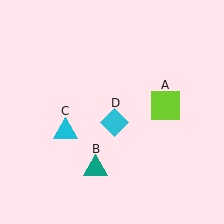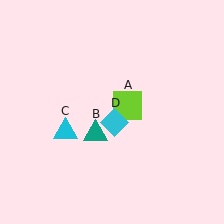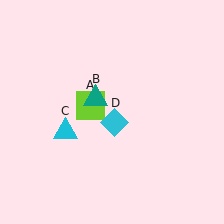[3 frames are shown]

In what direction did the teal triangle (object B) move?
The teal triangle (object B) moved up.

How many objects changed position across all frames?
2 objects changed position: lime square (object A), teal triangle (object B).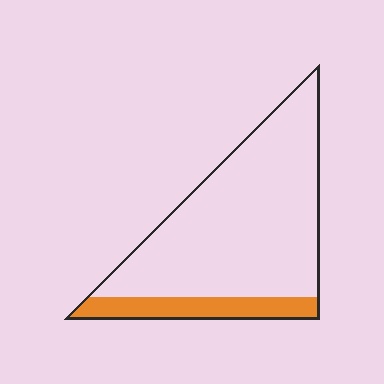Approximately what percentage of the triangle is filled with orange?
Approximately 15%.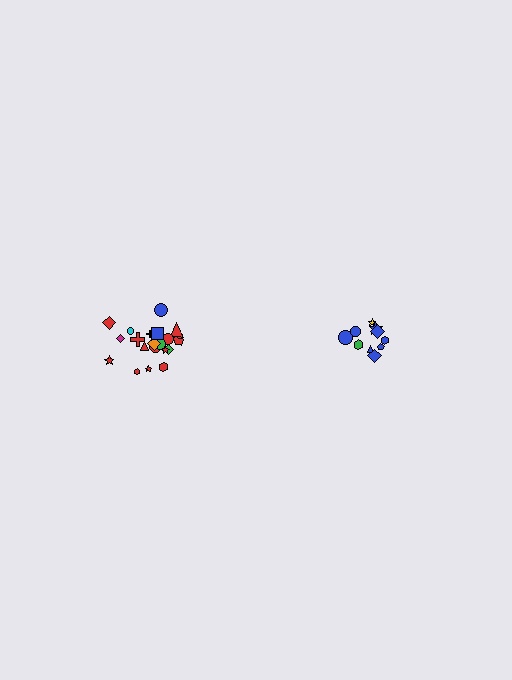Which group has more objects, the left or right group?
The left group.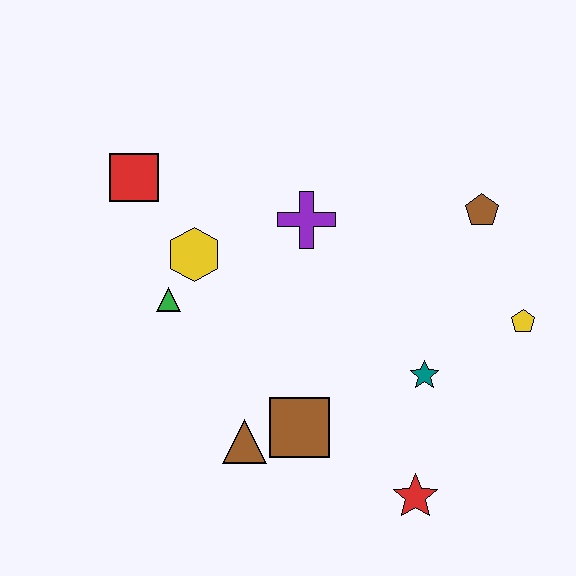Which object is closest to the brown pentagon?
The yellow pentagon is closest to the brown pentagon.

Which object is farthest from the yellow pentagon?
The red square is farthest from the yellow pentagon.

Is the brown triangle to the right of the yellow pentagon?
No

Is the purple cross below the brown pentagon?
Yes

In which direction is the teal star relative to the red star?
The teal star is above the red star.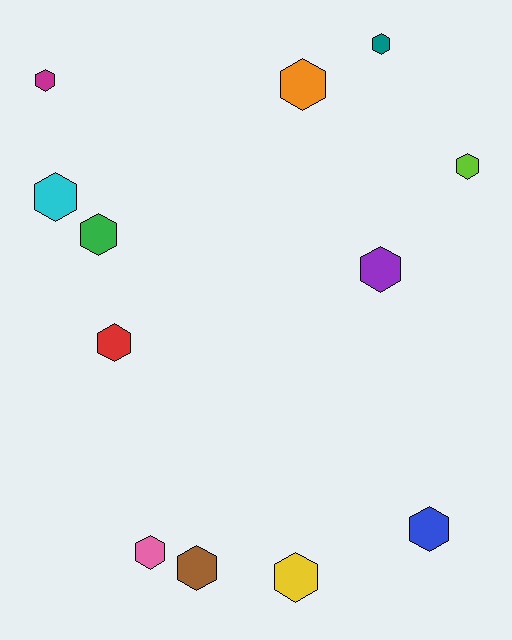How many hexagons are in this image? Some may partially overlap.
There are 12 hexagons.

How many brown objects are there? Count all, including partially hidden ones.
There is 1 brown object.